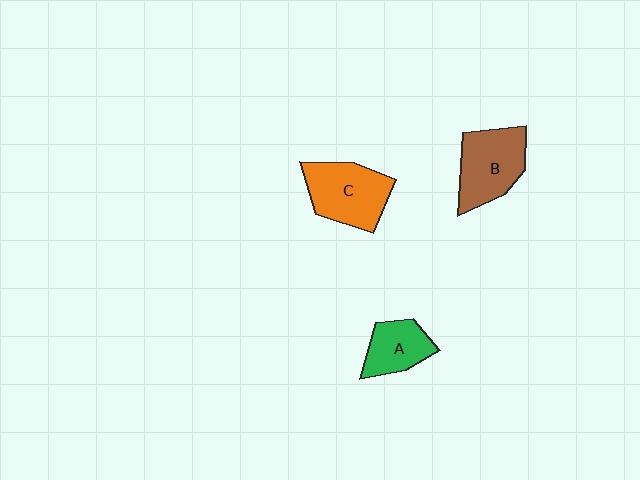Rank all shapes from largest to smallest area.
From largest to smallest: C (orange), B (brown), A (green).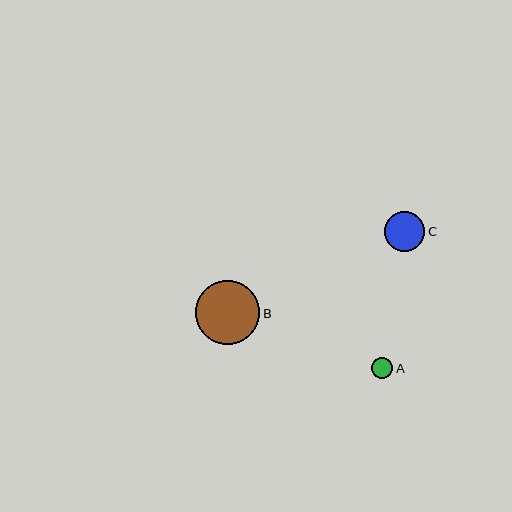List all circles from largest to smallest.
From largest to smallest: B, C, A.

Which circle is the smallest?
Circle A is the smallest with a size of approximately 21 pixels.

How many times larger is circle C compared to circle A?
Circle C is approximately 1.9 times the size of circle A.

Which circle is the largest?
Circle B is the largest with a size of approximately 64 pixels.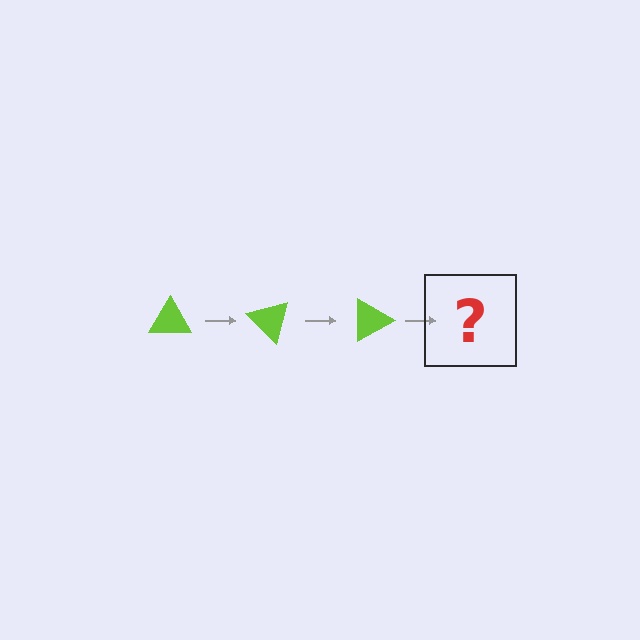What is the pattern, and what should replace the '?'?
The pattern is that the triangle rotates 45 degrees each step. The '?' should be a lime triangle rotated 135 degrees.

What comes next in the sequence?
The next element should be a lime triangle rotated 135 degrees.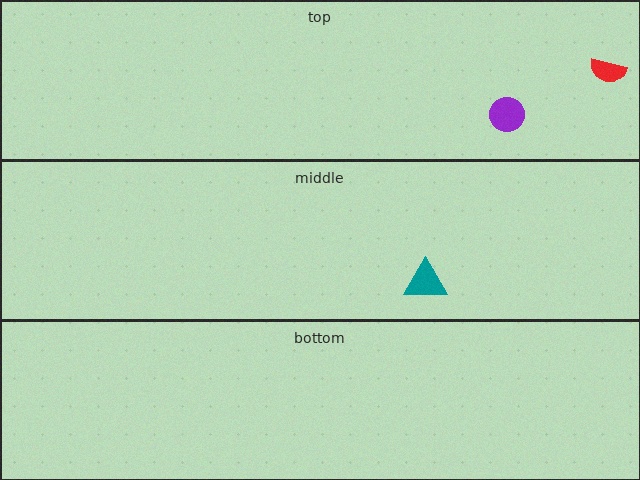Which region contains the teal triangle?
The middle region.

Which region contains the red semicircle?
The top region.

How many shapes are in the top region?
2.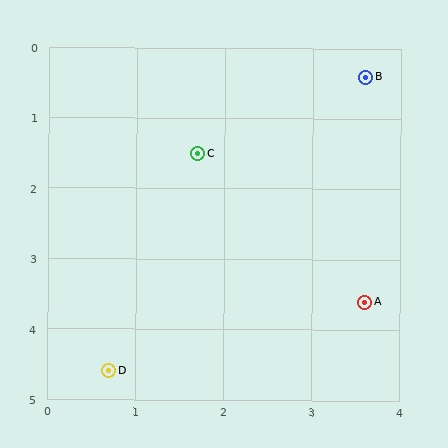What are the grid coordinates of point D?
Point D is at approximately (0.7, 4.6).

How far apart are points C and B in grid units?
Points C and B are about 2.2 grid units apart.